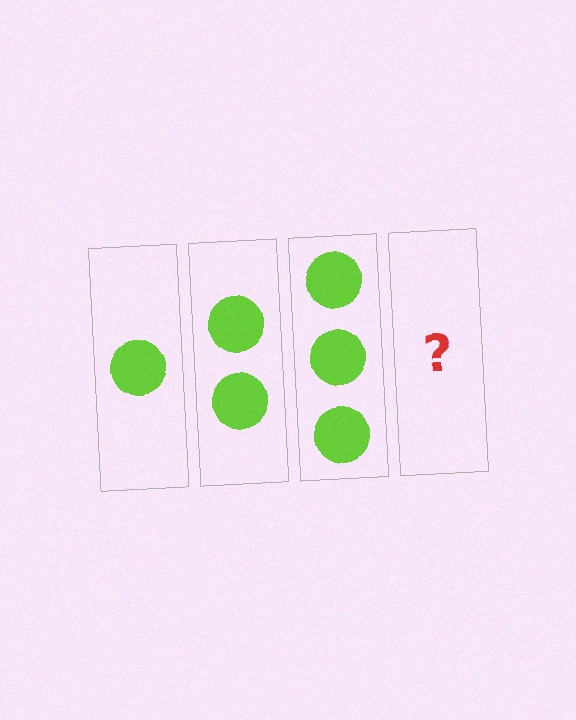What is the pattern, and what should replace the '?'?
The pattern is that each step adds one more circle. The '?' should be 4 circles.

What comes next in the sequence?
The next element should be 4 circles.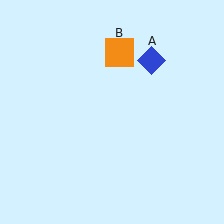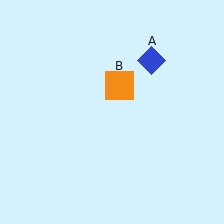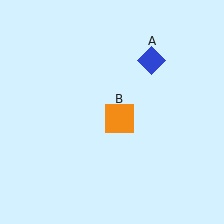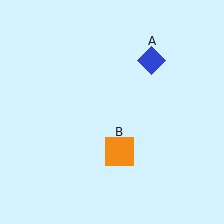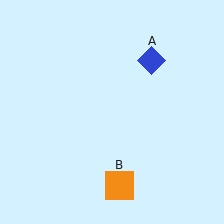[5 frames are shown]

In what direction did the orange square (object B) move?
The orange square (object B) moved down.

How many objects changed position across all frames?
1 object changed position: orange square (object B).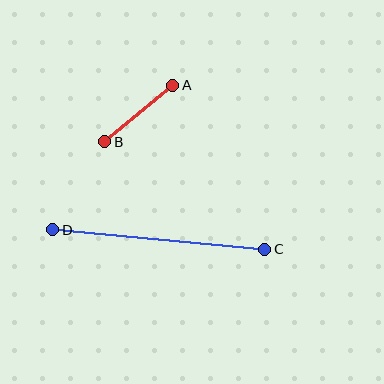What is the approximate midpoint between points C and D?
The midpoint is at approximately (159, 240) pixels.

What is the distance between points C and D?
The distance is approximately 213 pixels.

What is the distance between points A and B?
The distance is approximately 88 pixels.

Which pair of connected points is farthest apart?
Points C and D are farthest apart.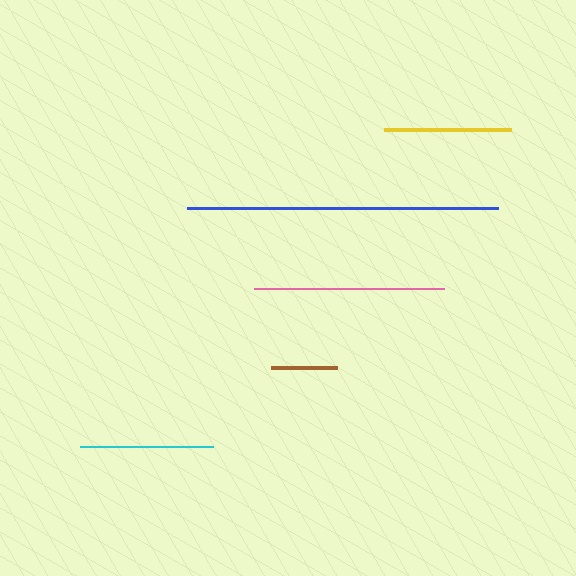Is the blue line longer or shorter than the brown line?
The blue line is longer than the brown line.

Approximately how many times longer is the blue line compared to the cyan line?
The blue line is approximately 2.3 times the length of the cyan line.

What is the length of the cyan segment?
The cyan segment is approximately 133 pixels long.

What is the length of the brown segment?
The brown segment is approximately 66 pixels long.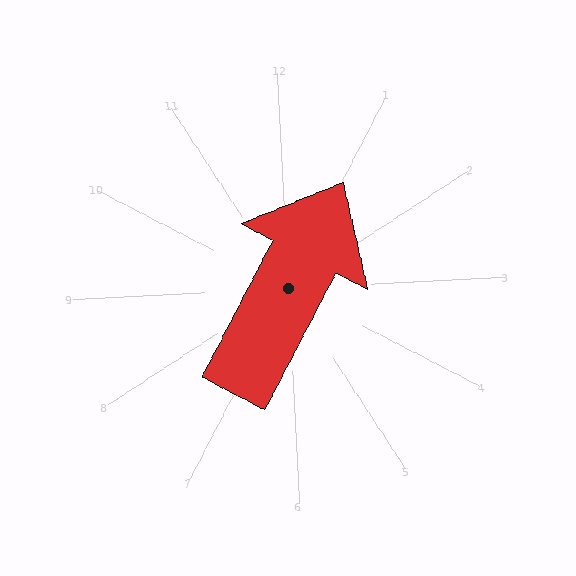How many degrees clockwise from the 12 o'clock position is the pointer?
Approximately 30 degrees.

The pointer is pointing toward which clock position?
Roughly 1 o'clock.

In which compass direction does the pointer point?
Northeast.